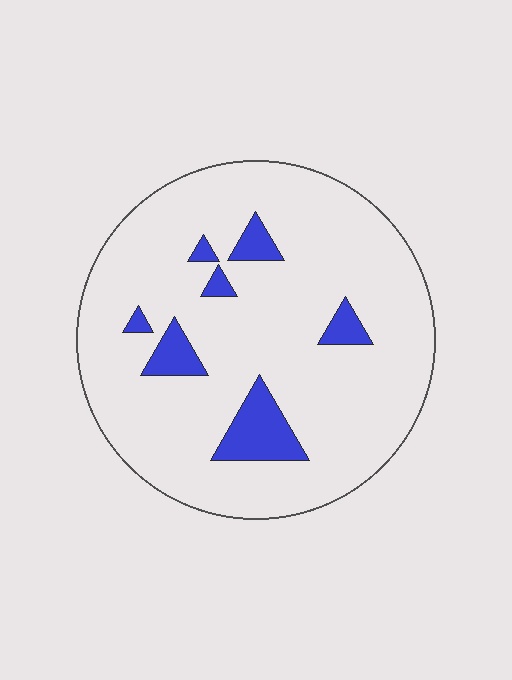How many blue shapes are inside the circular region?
7.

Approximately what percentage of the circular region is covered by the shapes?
Approximately 10%.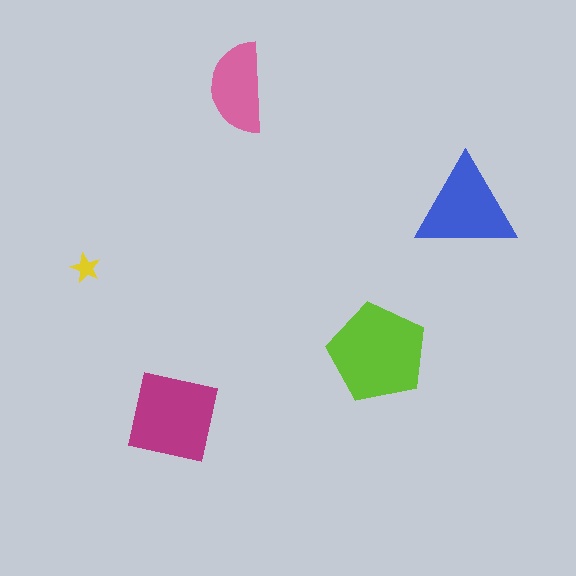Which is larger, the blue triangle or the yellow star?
The blue triangle.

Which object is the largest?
The lime pentagon.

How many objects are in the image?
There are 5 objects in the image.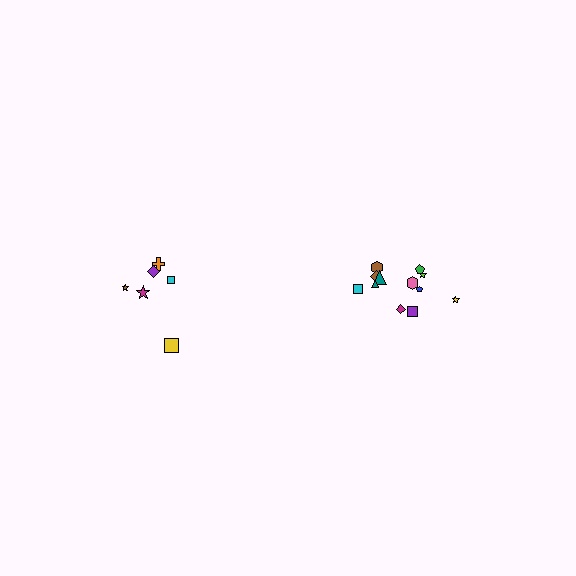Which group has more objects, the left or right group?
The right group.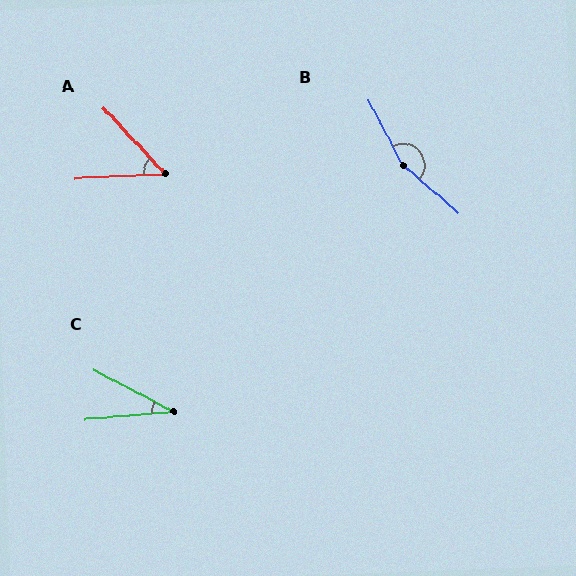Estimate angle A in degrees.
Approximately 50 degrees.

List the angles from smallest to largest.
C (33°), A (50°), B (158°).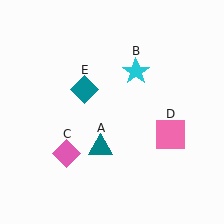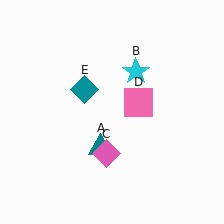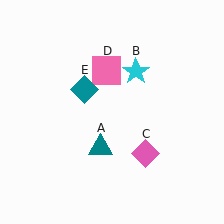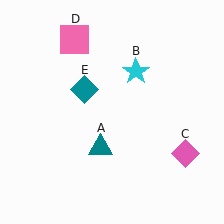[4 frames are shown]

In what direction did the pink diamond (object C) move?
The pink diamond (object C) moved right.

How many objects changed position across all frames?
2 objects changed position: pink diamond (object C), pink square (object D).